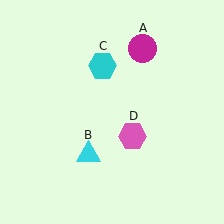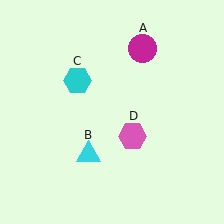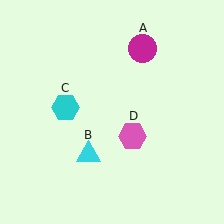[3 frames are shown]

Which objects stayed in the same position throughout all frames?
Magenta circle (object A) and cyan triangle (object B) and pink hexagon (object D) remained stationary.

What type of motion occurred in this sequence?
The cyan hexagon (object C) rotated counterclockwise around the center of the scene.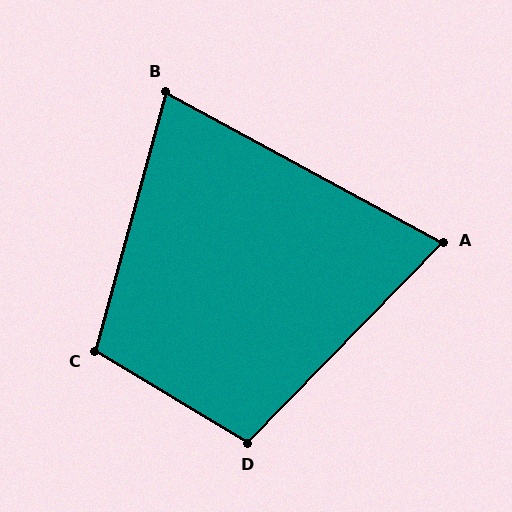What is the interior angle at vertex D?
Approximately 103 degrees (obtuse).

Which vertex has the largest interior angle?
C, at approximately 106 degrees.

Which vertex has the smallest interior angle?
A, at approximately 74 degrees.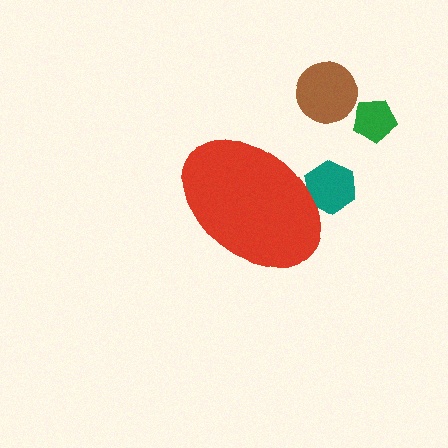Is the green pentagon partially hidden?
No, the green pentagon is fully visible.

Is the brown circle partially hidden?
No, the brown circle is fully visible.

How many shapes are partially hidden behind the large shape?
1 shape is partially hidden.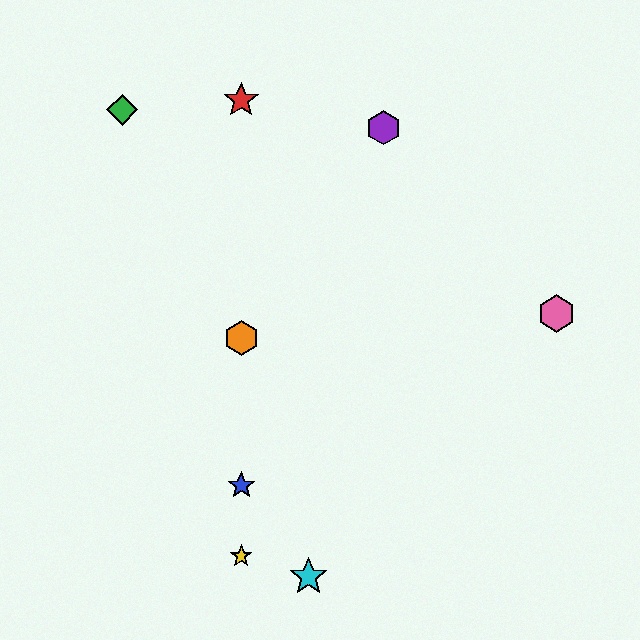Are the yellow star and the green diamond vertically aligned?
No, the yellow star is at x≈241 and the green diamond is at x≈122.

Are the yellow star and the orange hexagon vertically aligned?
Yes, both are at x≈241.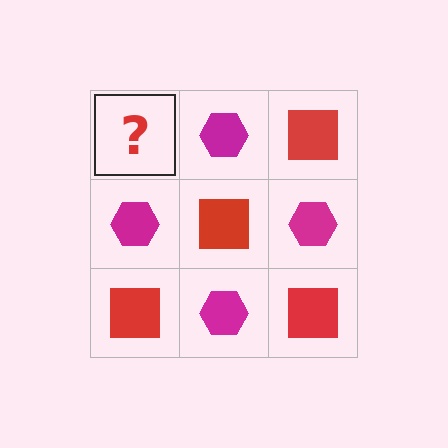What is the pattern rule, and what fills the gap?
The rule is that it alternates red square and magenta hexagon in a checkerboard pattern. The gap should be filled with a red square.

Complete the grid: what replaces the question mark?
The question mark should be replaced with a red square.